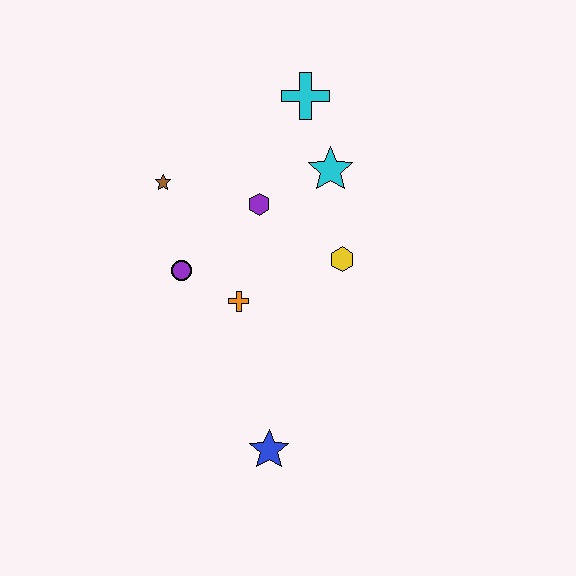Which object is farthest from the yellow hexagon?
The blue star is farthest from the yellow hexagon.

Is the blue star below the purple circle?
Yes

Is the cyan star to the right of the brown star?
Yes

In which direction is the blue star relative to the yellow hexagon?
The blue star is below the yellow hexagon.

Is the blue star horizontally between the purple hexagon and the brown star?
No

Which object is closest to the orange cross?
The purple circle is closest to the orange cross.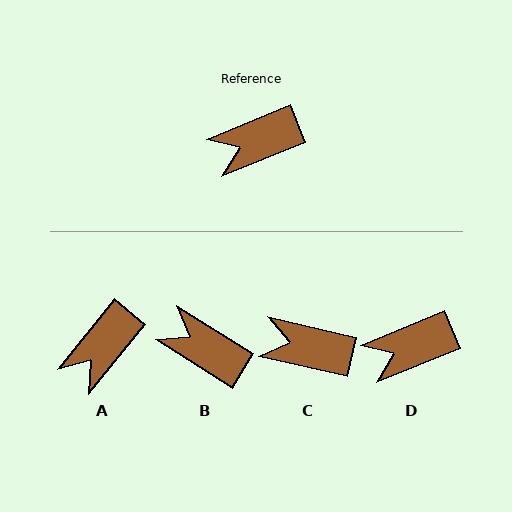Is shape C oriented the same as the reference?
No, it is off by about 36 degrees.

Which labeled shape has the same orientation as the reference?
D.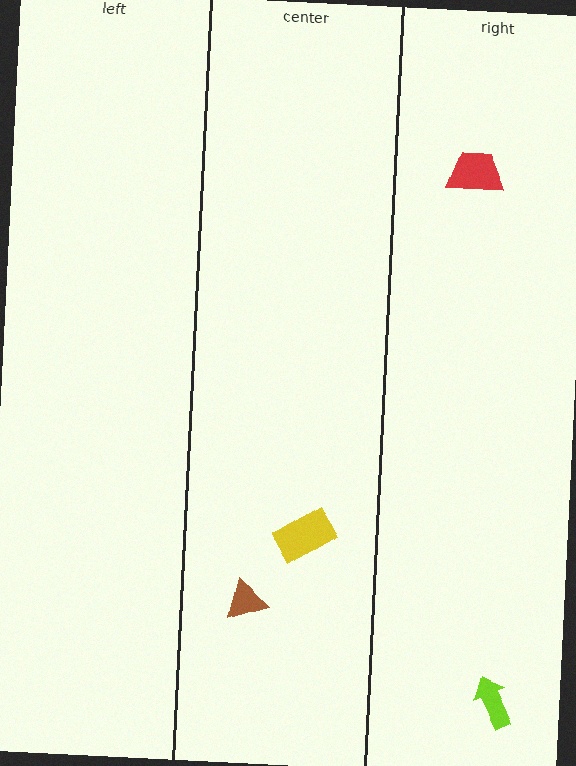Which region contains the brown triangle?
The center region.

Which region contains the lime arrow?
The right region.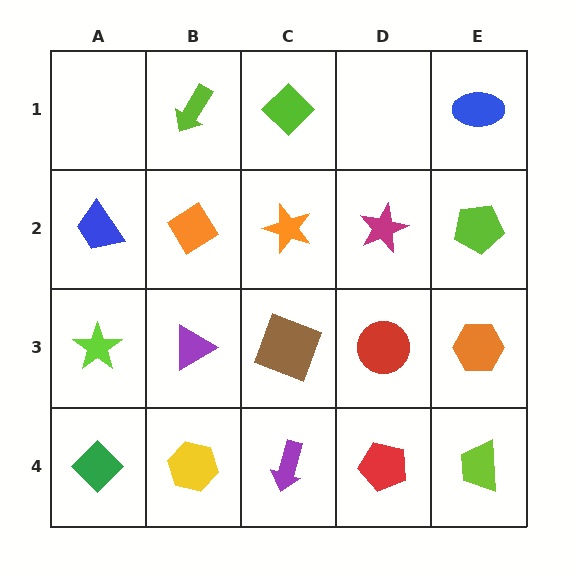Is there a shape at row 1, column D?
No, that cell is empty.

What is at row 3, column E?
An orange hexagon.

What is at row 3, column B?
A purple triangle.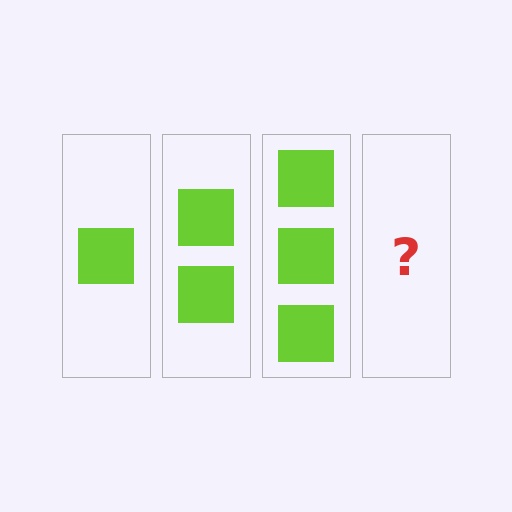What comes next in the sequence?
The next element should be 4 squares.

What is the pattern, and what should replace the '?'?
The pattern is that each step adds one more square. The '?' should be 4 squares.